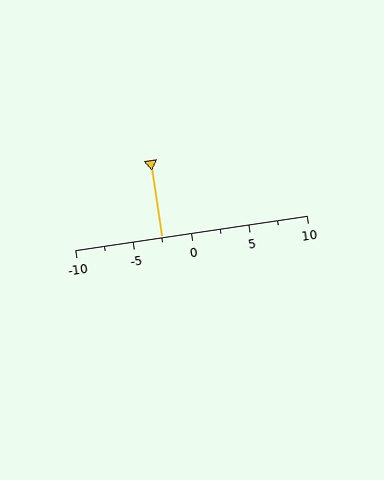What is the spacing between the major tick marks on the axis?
The major ticks are spaced 5 apart.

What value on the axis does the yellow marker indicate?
The marker indicates approximately -2.5.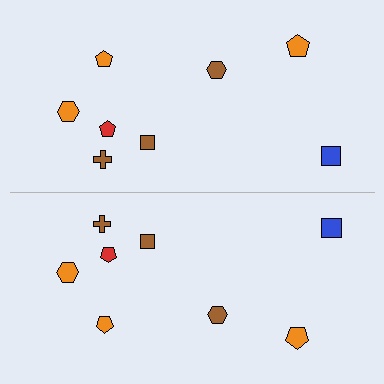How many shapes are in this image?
There are 16 shapes in this image.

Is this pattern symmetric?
Yes, this pattern has bilateral (reflection) symmetry.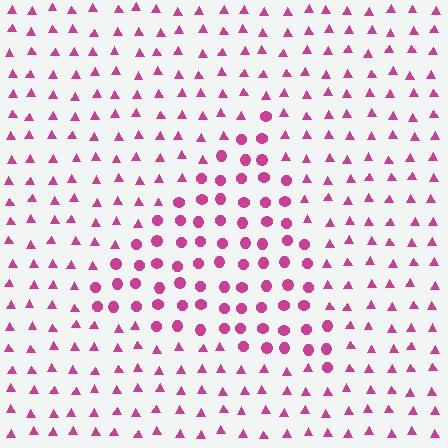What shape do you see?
I see a triangle.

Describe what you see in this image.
The image is filled with small magenta elements arranged in a uniform grid. A triangle-shaped region contains circles, while the surrounding area contains triangles. The boundary is defined purely by the change in element shape.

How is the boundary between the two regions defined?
The boundary is defined by a change in element shape: circles inside vs. triangles outside. All elements share the same color and spacing.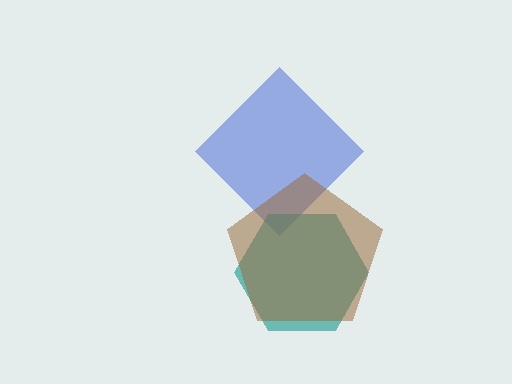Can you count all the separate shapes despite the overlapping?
Yes, there are 3 separate shapes.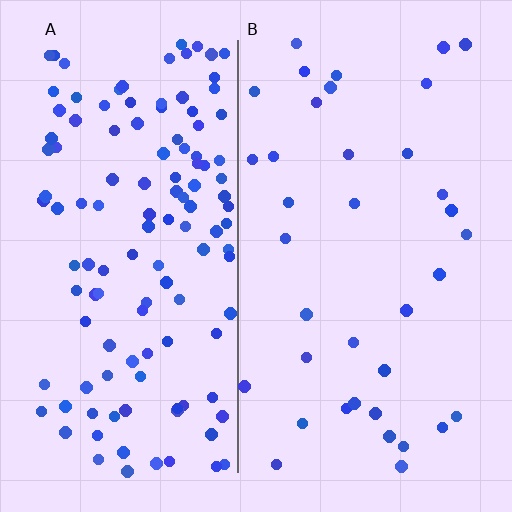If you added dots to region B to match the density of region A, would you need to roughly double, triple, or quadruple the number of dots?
Approximately triple.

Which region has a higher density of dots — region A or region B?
A (the left).